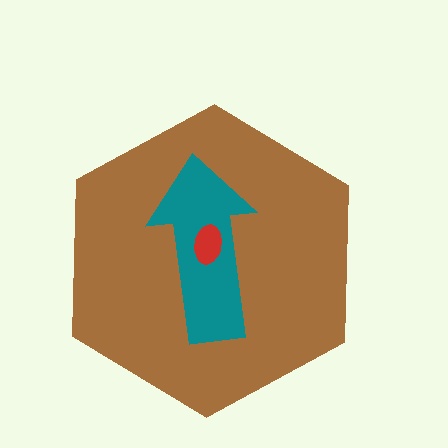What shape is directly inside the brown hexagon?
The teal arrow.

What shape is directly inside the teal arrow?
The red ellipse.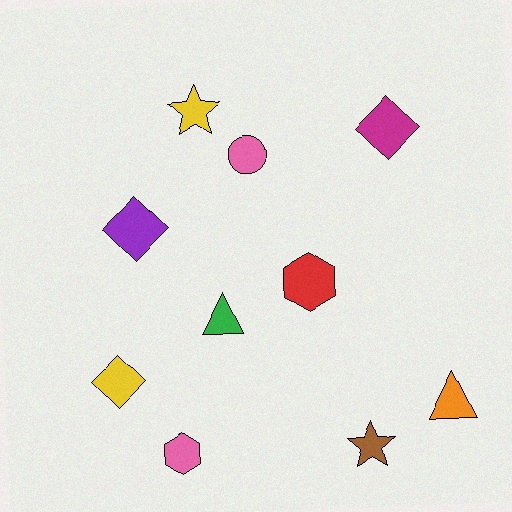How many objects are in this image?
There are 10 objects.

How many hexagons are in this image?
There are 2 hexagons.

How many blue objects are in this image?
There are no blue objects.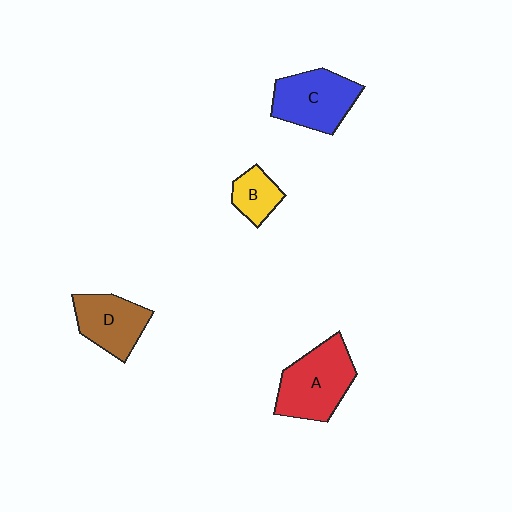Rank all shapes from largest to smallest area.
From largest to smallest: A (red), C (blue), D (brown), B (yellow).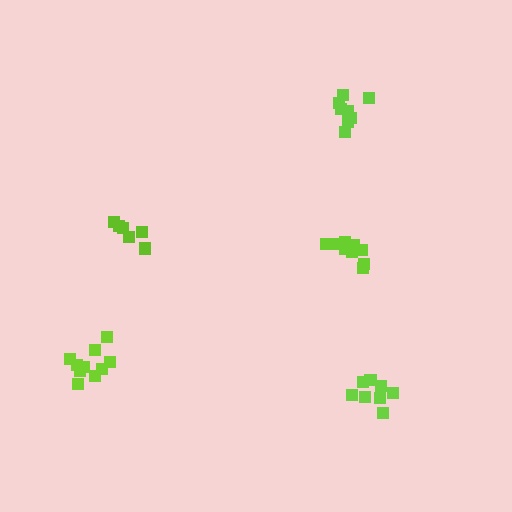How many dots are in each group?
Group 1: 9 dots, Group 2: 6 dots, Group 3: 8 dots, Group 4: 10 dots, Group 5: 8 dots (41 total).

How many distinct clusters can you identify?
There are 5 distinct clusters.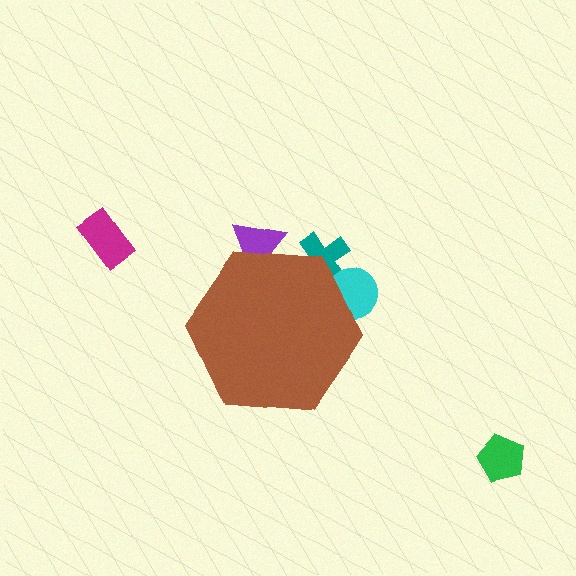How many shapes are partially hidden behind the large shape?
3 shapes are partially hidden.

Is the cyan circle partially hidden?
Yes, the cyan circle is partially hidden behind the brown hexagon.